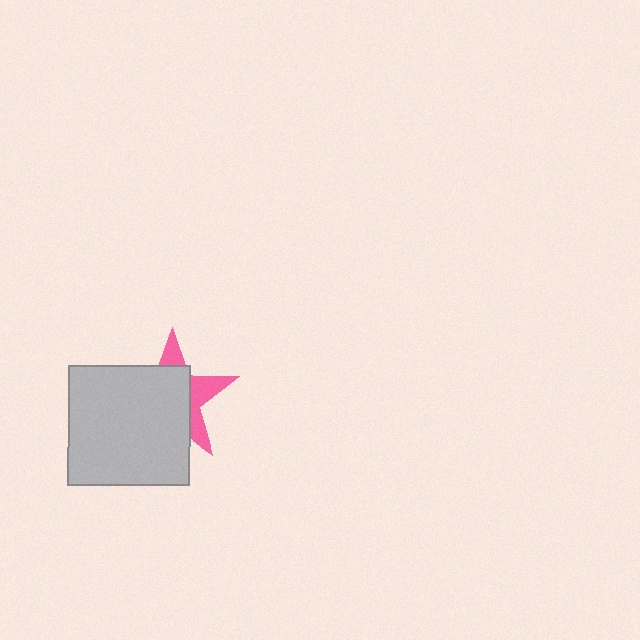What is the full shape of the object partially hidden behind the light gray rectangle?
The partially hidden object is a pink star.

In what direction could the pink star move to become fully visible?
The pink star could move toward the upper-right. That would shift it out from behind the light gray rectangle entirely.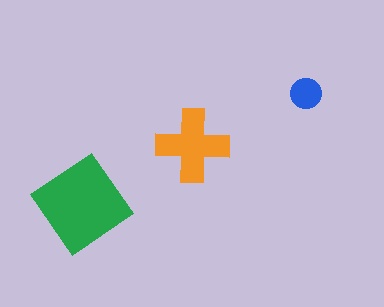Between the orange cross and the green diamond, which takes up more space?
The green diamond.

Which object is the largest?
The green diamond.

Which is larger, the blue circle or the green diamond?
The green diamond.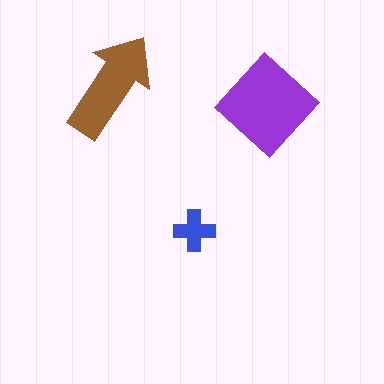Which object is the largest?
The purple diamond.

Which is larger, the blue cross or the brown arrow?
The brown arrow.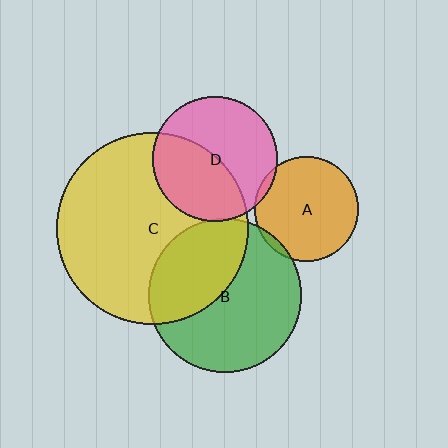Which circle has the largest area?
Circle C (yellow).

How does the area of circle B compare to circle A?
Approximately 2.1 times.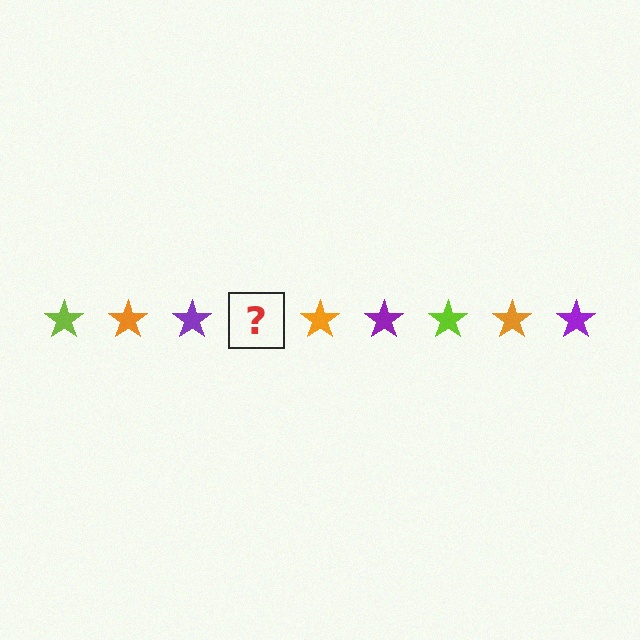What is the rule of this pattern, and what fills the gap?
The rule is that the pattern cycles through lime, orange, purple stars. The gap should be filled with a lime star.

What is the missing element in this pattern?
The missing element is a lime star.